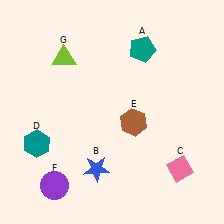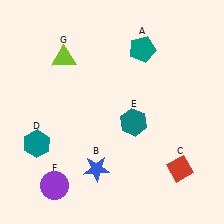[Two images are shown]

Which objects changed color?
C changed from pink to red. E changed from brown to teal.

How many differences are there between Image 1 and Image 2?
There are 2 differences between the two images.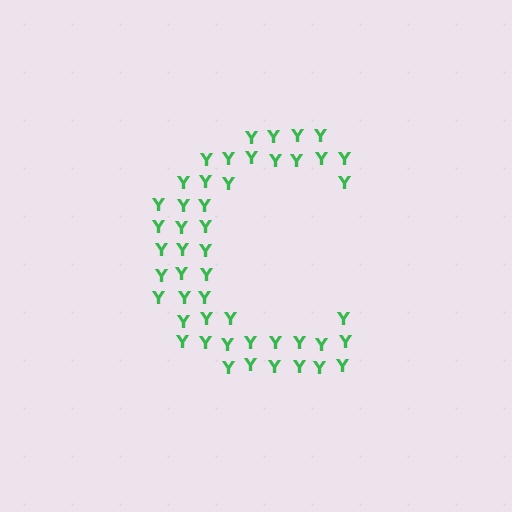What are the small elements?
The small elements are letter Y's.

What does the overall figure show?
The overall figure shows the letter C.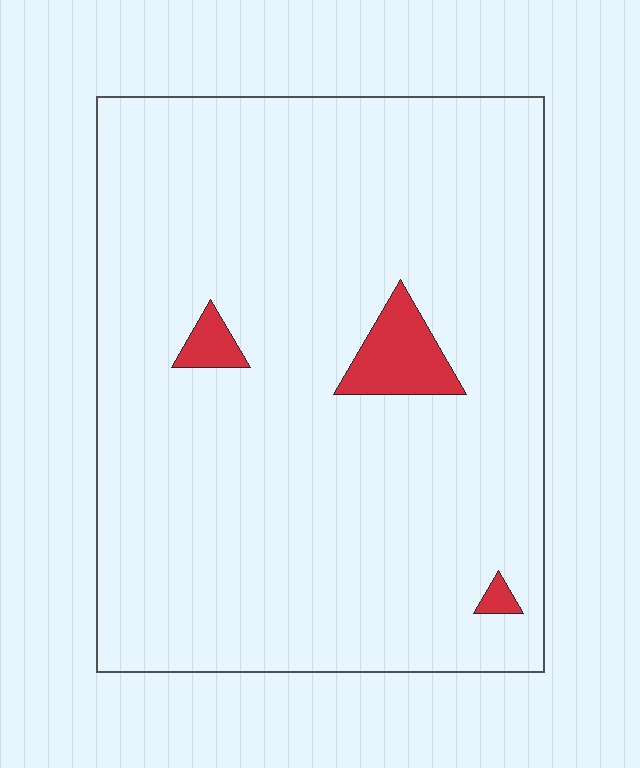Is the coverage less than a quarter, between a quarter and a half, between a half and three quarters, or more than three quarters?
Less than a quarter.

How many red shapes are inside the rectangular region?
3.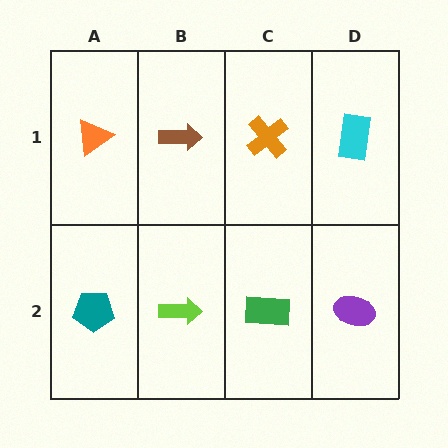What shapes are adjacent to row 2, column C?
An orange cross (row 1, column C), a lime arrow (row 2, column B), a purple ellipse (row 2, column D).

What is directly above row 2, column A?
An orange triangle.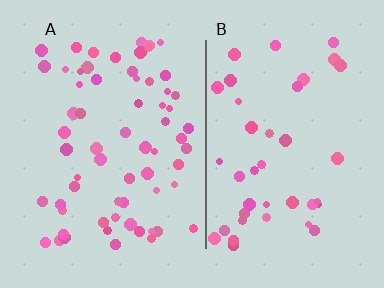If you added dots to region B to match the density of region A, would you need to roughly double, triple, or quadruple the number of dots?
Approximately double.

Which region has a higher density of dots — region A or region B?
A (the left).